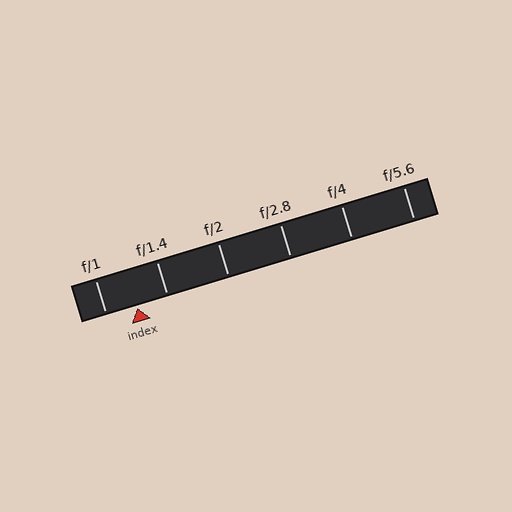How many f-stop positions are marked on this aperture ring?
There are 6 f-stop positions marked.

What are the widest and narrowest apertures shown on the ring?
The widest aperture shown is f/1 and the narrowest is f/5.6.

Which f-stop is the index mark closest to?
The index mark is closest to f/1.4.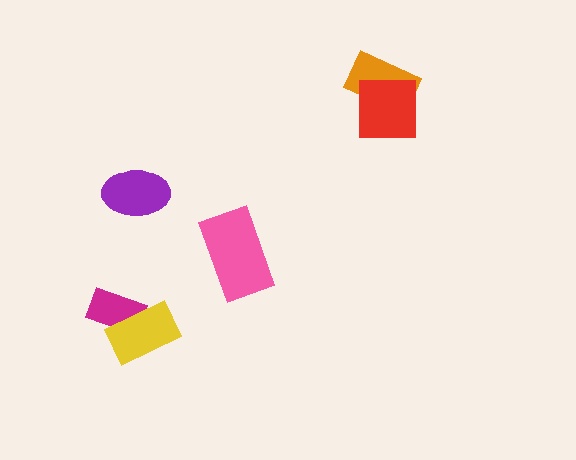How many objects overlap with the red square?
1 object overlaps with the red square.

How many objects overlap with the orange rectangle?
1 object overlaps with the orange rectangle.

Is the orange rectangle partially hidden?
Yes, it is partially covered by another shape.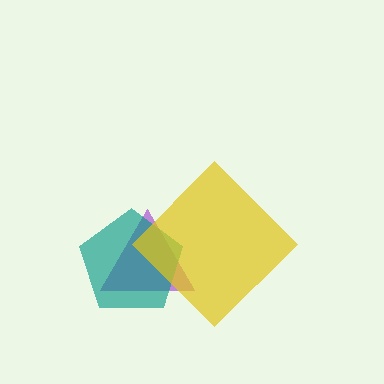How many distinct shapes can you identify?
There are 3 distinct shapes: a purple triangle, a teal pentagon, a yellow diamond.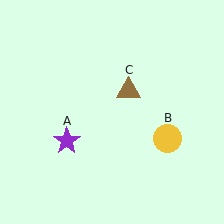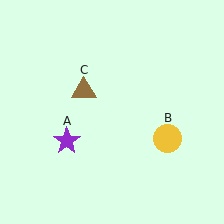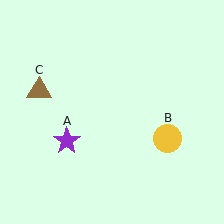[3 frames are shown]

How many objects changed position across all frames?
1 object changed position: brown triangle (object C).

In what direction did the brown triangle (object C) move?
The brown triangle (object C) moved left.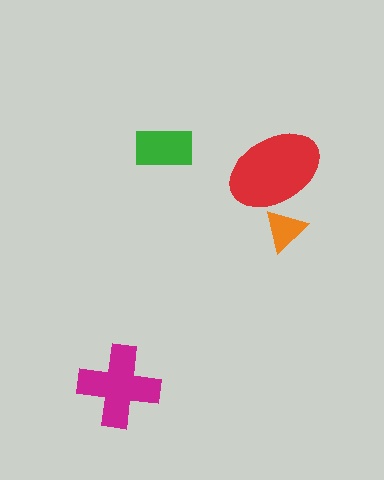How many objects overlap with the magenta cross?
0 objects overlap with the magenta cross.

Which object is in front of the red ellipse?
The orange triangle is in front of the red ellipse.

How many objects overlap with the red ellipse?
1 object overlaps with the red ellipse.